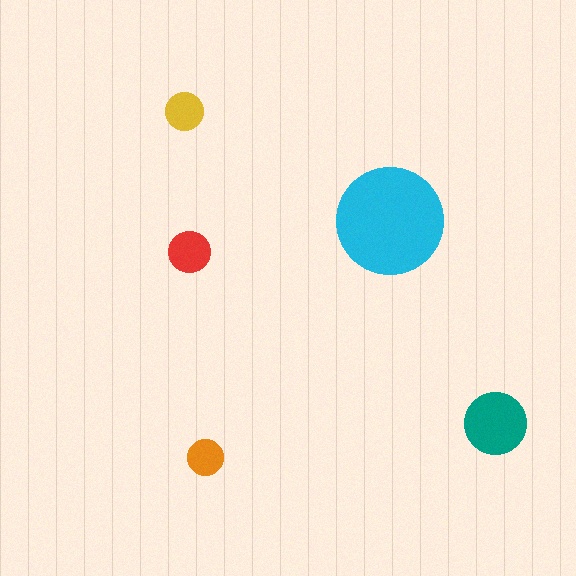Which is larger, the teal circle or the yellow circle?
The teal one.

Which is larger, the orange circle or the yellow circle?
The yellow one.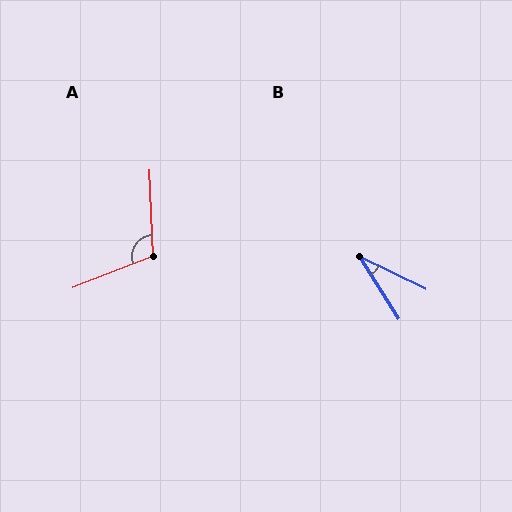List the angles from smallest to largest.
B (32°), A (109°).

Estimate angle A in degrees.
Approximately 109 degrees.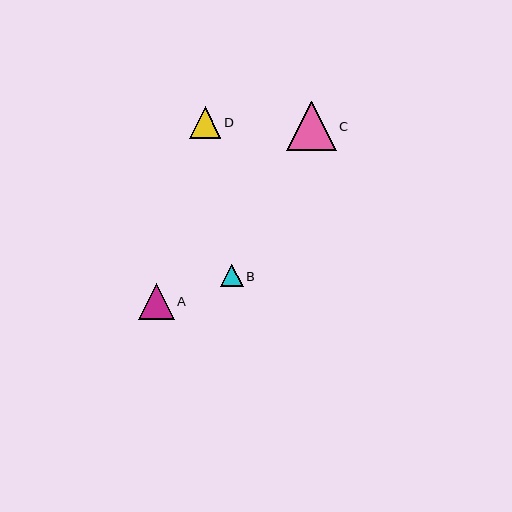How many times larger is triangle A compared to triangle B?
Triangle A is approximately 1.6 times the size of triangle B.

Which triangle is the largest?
Triangle C is the largest with a size of approximately 50 pixels.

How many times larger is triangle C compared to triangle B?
Triangle C is approximately 2.2 times the size of triangle B.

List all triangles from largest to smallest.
From largest to smallest: C, A, D, B.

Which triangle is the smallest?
Triangle B is the smallest with a size of approximately 23 pixels.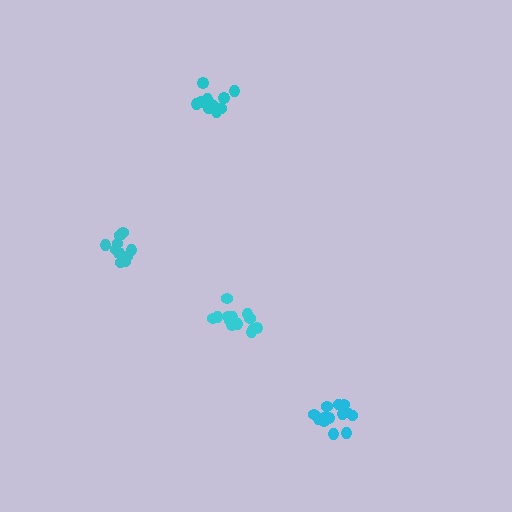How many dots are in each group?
Group 1: 13 dots, Group 2: 14 dots, Group 3: 10 dots, Group 4: 12 dots (49 total).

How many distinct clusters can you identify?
There are 4 distinct clusters.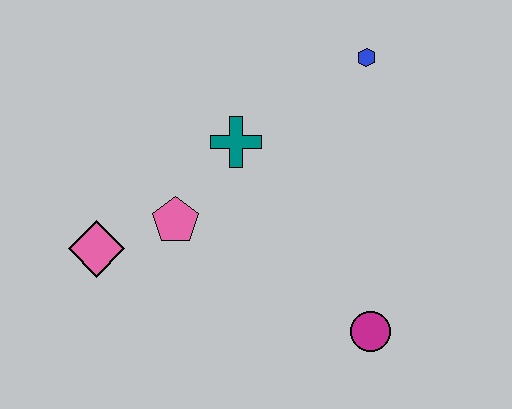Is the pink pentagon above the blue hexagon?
No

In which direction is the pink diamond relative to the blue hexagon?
The pink diamond is to the left of the blue hexagon.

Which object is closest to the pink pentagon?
The pink diamond is closest to the pink pentagon.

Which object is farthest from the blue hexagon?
The pink diamond is farthest from the blue hexagon.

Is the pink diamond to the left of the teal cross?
Yes